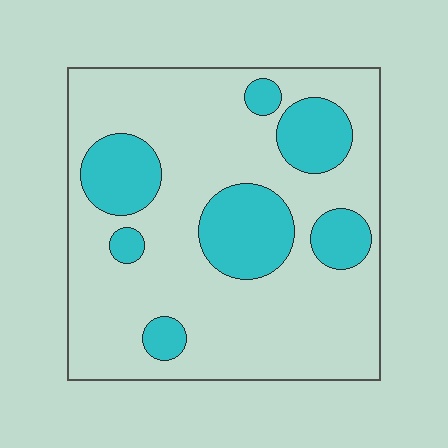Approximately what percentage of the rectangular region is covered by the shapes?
Approximately 25%.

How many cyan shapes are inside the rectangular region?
7.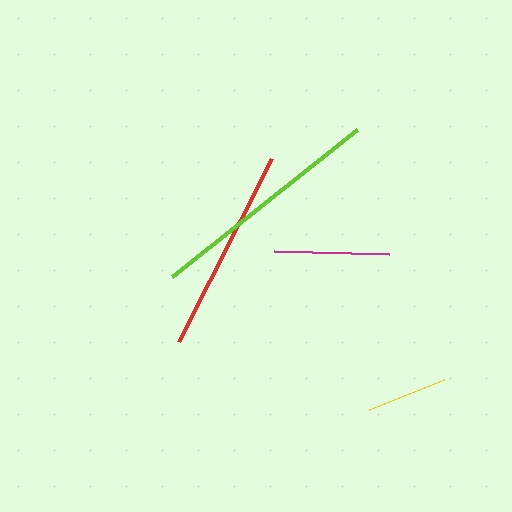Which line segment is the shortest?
The yellow line is the shortest at approximately 81 pixels.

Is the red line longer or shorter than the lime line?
The lime line is longer than the red line.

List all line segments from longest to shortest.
From longest to shortest: lime, red, magenta, yellow.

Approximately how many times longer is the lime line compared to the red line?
The lime line is approximately 1.2 times the length of the red line.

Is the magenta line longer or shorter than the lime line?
The lime line is longer than the magenta line.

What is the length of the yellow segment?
The yellow segment is approximately 81 pixels long.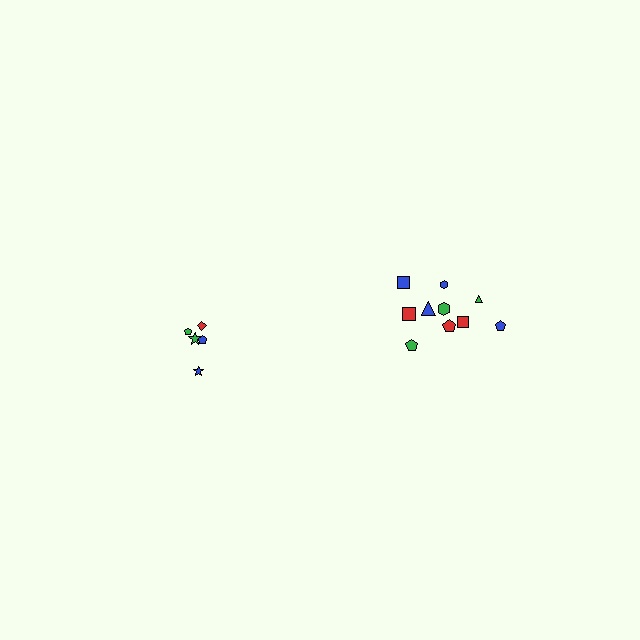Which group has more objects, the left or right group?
The right group.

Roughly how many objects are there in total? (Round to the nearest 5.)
Roughly 15 objects in total.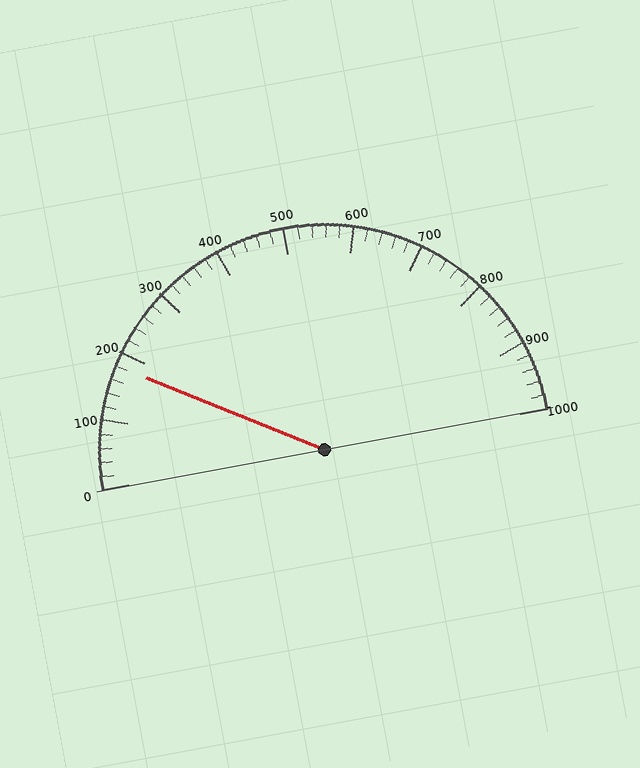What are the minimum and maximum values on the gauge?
The gauge ranges from 0 to 1000.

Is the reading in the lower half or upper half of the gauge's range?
The reading is in the lower half of the range (0 to 1000).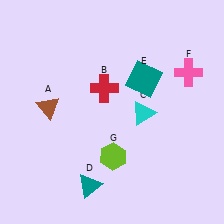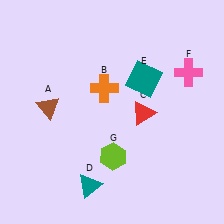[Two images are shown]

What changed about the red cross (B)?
In Image 1, B is red. In Image 2, it changed to orange.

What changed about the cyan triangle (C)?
In Image 1, C is cyan. In Image 2, it changed to red.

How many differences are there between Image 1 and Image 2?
There are 2 differences between the two images.